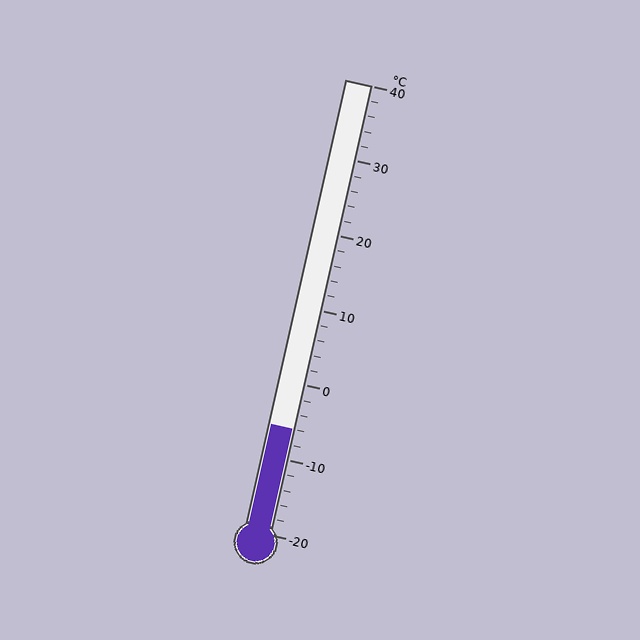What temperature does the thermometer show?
The thermometer shows approximately -6°C.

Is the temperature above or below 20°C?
The temperature is below 20°C.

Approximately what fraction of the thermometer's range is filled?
The thermometer is filled to approximately 25% of its range.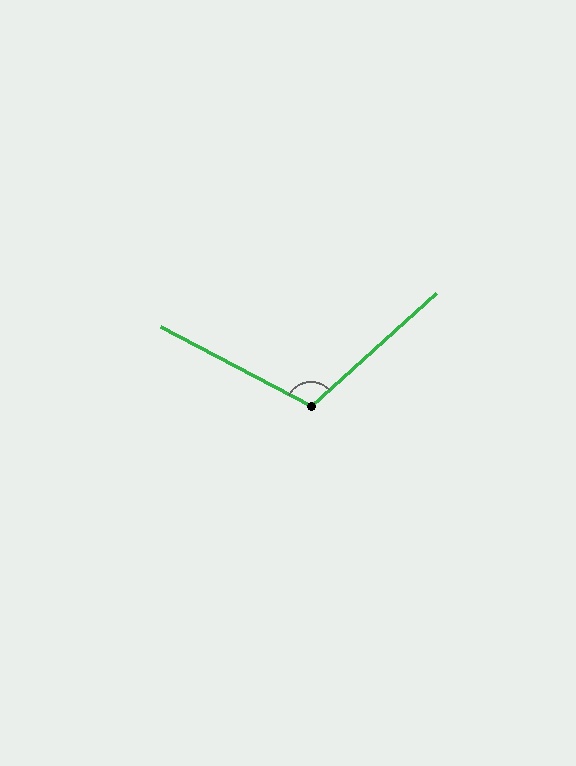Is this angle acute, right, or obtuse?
It is obtuse.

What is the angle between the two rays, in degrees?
Approximately 110 degrees.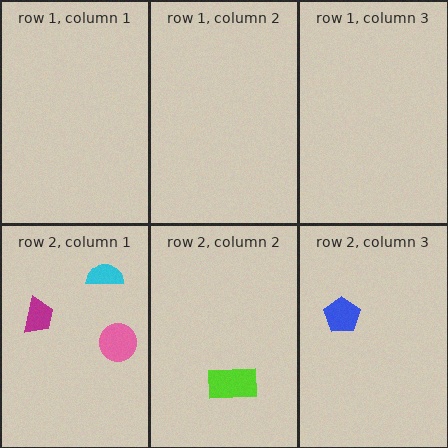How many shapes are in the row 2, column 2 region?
1.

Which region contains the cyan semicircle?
The row 2, column 1 region.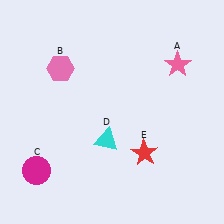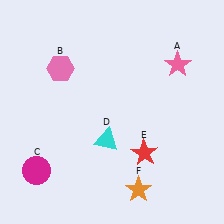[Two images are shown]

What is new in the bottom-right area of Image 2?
An orange star (F) was added in the bottom-right area of Image 2.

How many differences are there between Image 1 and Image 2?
There is 1 difference between the two images.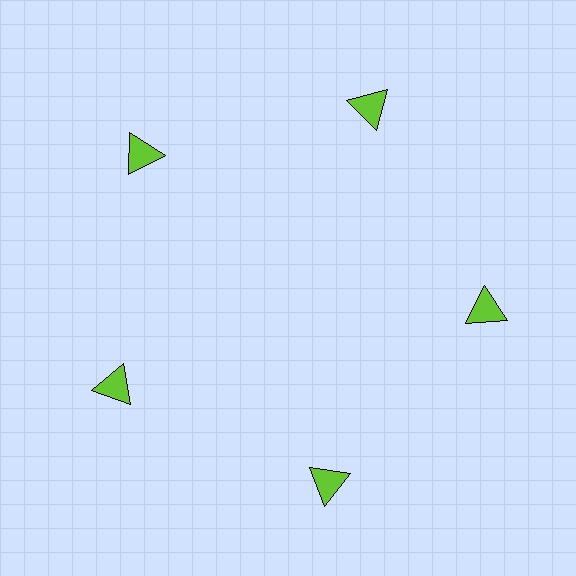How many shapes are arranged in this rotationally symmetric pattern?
There are 5 shapes, arranged in 5 groups of 1.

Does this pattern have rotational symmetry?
Yes, this pattern has 5-fold rotational symmetry. It looks the same after rotating 72 degrees around the center.